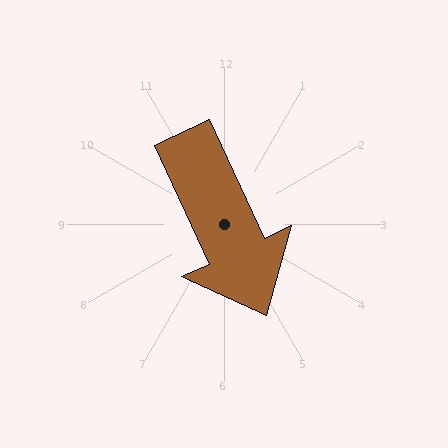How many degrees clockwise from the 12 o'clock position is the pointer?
Approximately 155 degrees.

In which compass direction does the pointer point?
Southeast.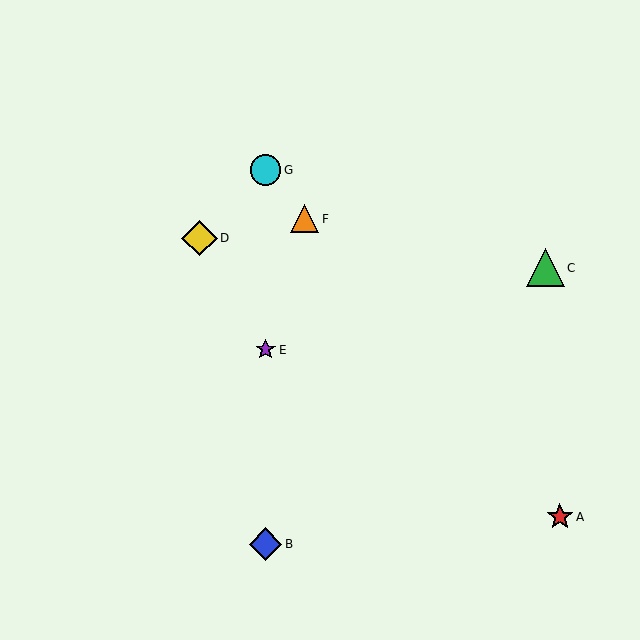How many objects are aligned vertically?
3 objects (B, E, G) are aligned vertically.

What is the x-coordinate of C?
Object C is at x≈545.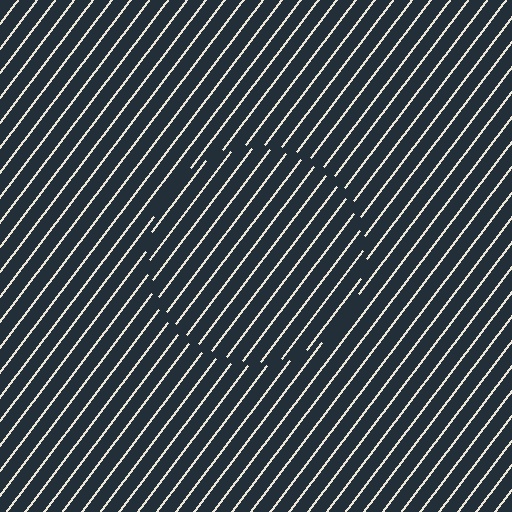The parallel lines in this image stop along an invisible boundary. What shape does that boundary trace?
An illusory circle. The interior of the shape contains the same grating, shifted by half a period — the contour is defined by the phase discontinuity where line-ends from the inner and outer gratings abut.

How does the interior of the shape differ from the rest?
The interior of the shape contains the same grating, shifted by half a period — the contour is defined by the phase discontinuity where line-ends from the inner and outer gratings abut.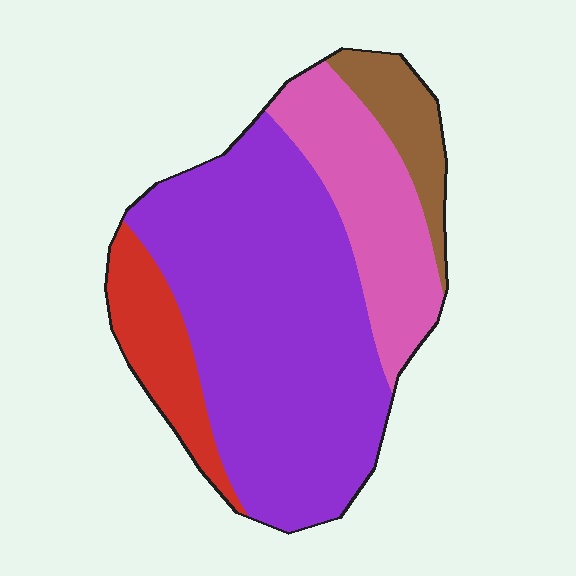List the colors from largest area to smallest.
From largest to smallest: purple, pink, red, brown.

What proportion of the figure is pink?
Pink takes up about one fifth (1/5) of the figure.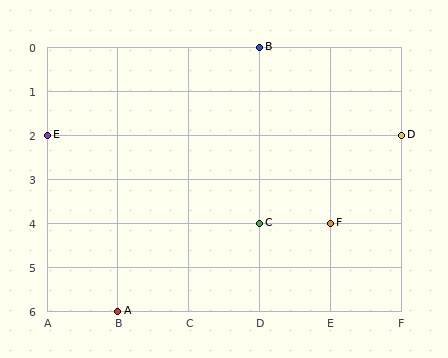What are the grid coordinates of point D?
Point D is at grid coordinates (F, 2).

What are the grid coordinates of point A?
Point A is at grid coordinates (B, 6).